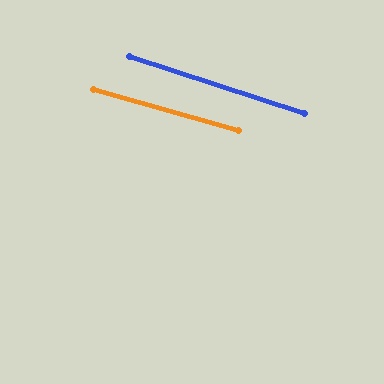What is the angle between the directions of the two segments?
Approximately 2 degrees.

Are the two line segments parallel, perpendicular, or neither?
Parallel — their directions differ by only 2.0°.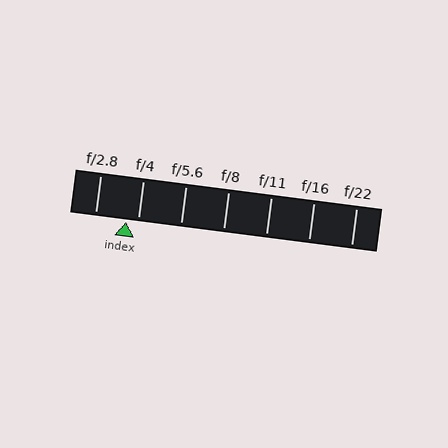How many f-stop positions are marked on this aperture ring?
There are 7 f-stop positions marked.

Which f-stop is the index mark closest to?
The index mark is closest to f/4.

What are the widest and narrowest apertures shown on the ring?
The widest aperture shown is f/2.8 and the narrowest is f/22.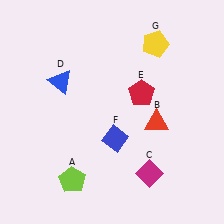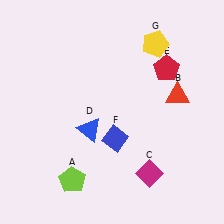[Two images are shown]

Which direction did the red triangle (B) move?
The red triangle (B) moved up.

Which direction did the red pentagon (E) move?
The red pentagon (E) moved right.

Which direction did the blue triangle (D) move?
The blue triangle (D) moved down.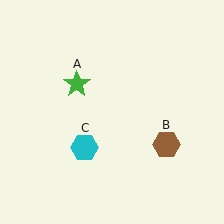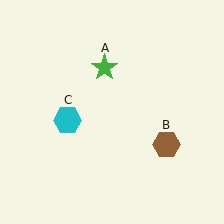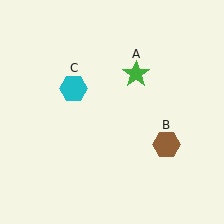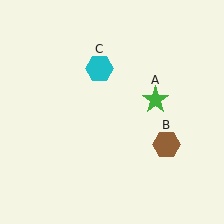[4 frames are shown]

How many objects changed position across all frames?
2 objects changed position: green star (object A), cyan hexagon (object C).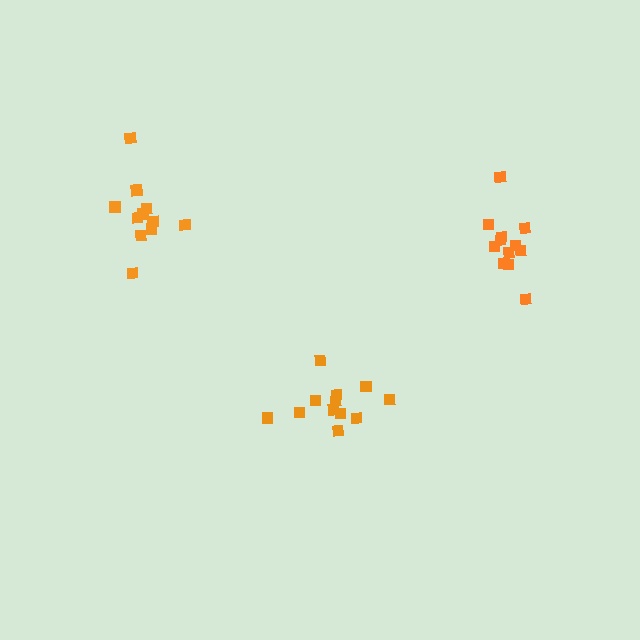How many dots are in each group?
Group 1: 12 dots, Group 2: 11 dots, Group 3: 12 dots (35 total).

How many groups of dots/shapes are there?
There are 3 groups.